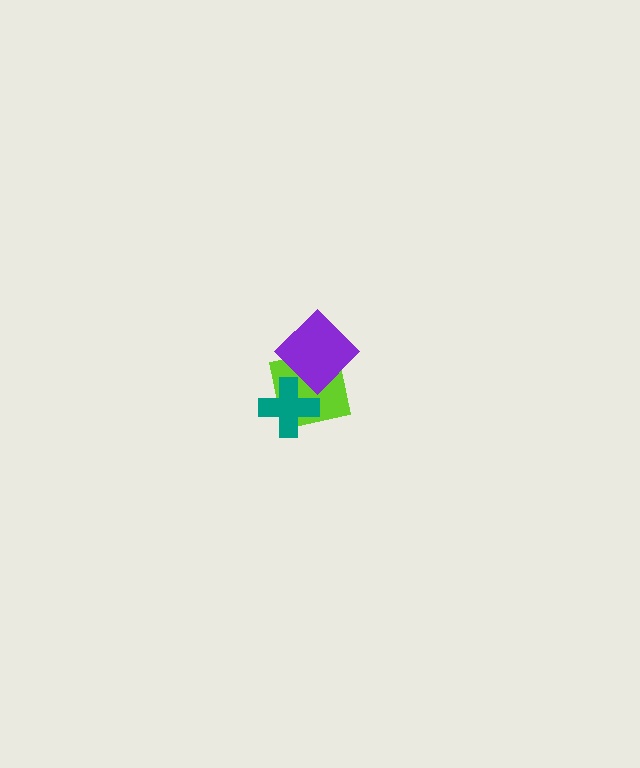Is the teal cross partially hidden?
No, no other shape covers it.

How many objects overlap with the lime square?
2 objects overlap with the lime square.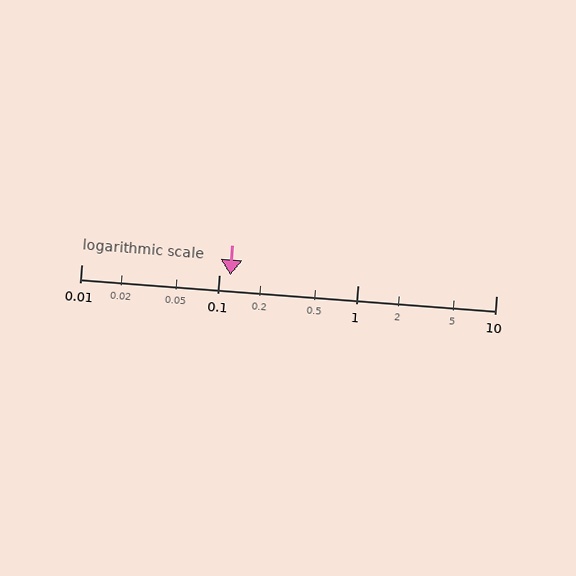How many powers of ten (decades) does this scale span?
The scale spans 3 decades, from 0.01 to 10.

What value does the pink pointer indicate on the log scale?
The pointer indicates approximately 0.12.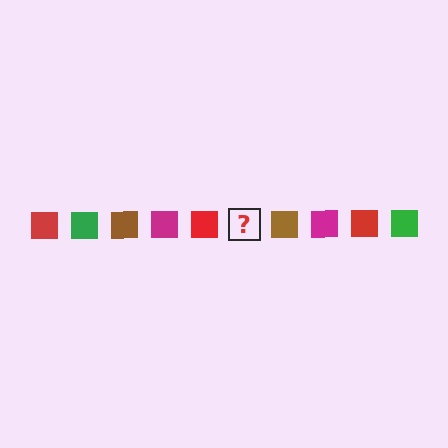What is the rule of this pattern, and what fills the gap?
The rule is that the pattern cycles through red, green, brown, magenta squares. The gap should be filled with a green square.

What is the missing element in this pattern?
The missing element is a green square.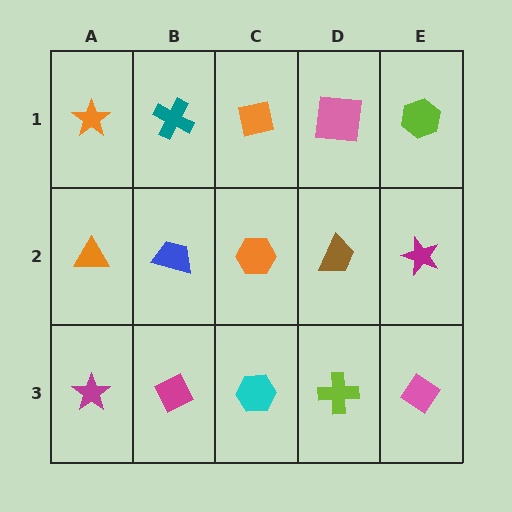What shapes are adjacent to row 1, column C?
An orange hexagon (row 2, column C), a teal cross (row 1, column B), a pink square (row 1, column D).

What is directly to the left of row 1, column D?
An orange square.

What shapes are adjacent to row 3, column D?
A brown trapezoid (row 2, column D), a cyan hexagon (row 3, column C), a pink diamond (row 3, column E).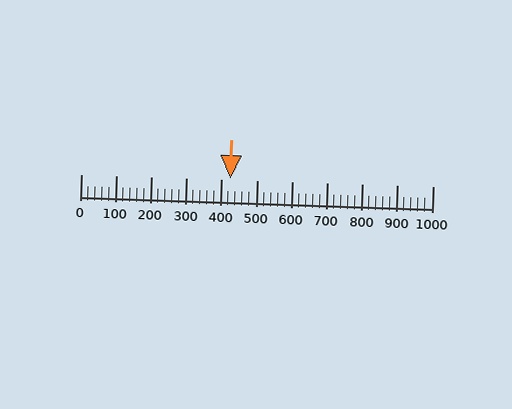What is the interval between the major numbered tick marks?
The major tick marks are spaced 100 units apart.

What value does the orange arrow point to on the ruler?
The orange arrow points to approximately 424.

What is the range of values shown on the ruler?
The ruler shows values from 0 to 1000.